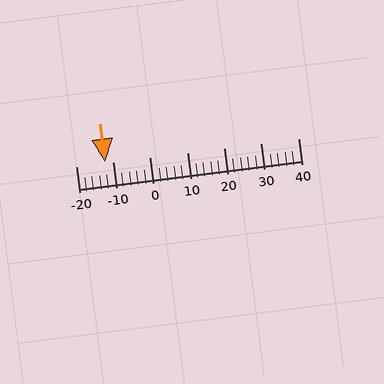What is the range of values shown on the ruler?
The ruler shows values from -20 to 40.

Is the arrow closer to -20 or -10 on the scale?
The arrow is closer to -10.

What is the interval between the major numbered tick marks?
The major tick marks are spaced 10 units apart.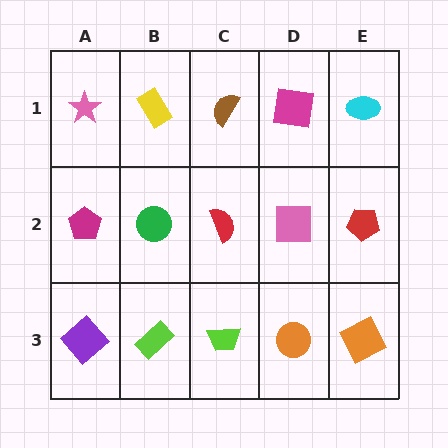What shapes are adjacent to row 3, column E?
A red pentagon (row 2, column E), an orange circle (row 3, column D).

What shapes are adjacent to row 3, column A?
A magenta pentagon (row 2, column A), a lime rectangle (row 3, column B).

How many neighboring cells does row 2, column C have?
4.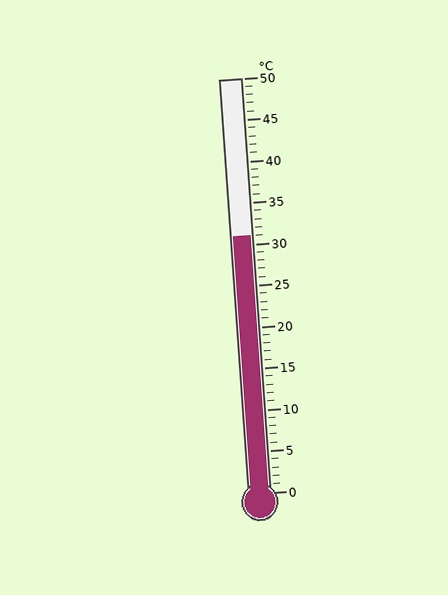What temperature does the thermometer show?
The thermometer shows approximately 31°C.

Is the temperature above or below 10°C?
The temperature is above 10°C.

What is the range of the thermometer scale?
The thermometer scale ranges from 0°C to 50°C.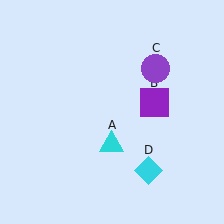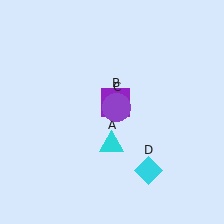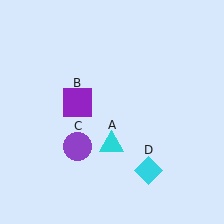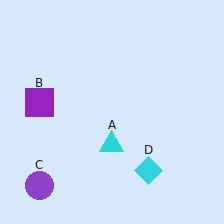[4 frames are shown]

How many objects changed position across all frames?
2 objects changed position: purple square (object B), purple circle (object C).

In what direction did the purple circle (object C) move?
The purple circle (object C) moved down and to the left.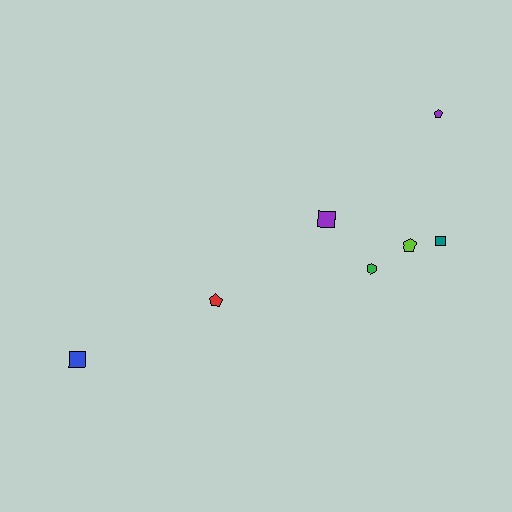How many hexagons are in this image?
There is 1 hexagon.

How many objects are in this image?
There are 7 objects.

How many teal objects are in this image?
There is 1 teal object.